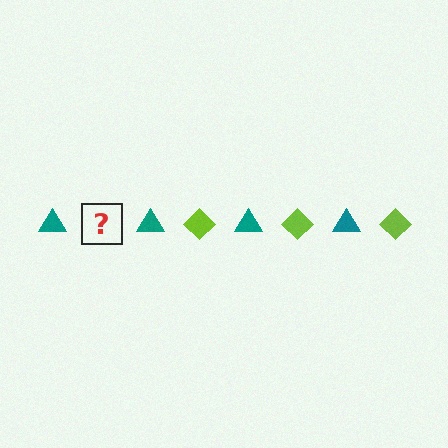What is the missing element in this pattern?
The missing element is a lime diamond.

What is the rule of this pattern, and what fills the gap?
The rule is that the pattern alternates between teal triangle and lime diamond. The gap should be filled with a lime diamond.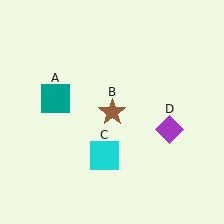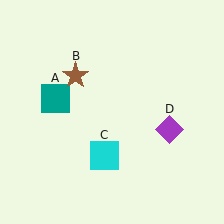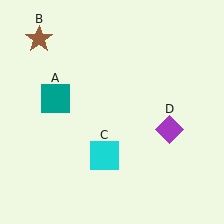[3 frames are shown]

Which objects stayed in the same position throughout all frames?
Teal square (object A) and cyan square (object C) and purple diamond (object D) remained stationary.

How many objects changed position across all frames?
1 object changed position: brown star (object B).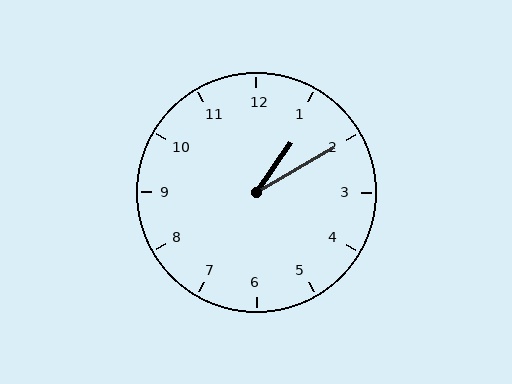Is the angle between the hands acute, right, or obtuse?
It is acute.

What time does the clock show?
1:10.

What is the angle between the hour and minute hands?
Approximately 25 degrees.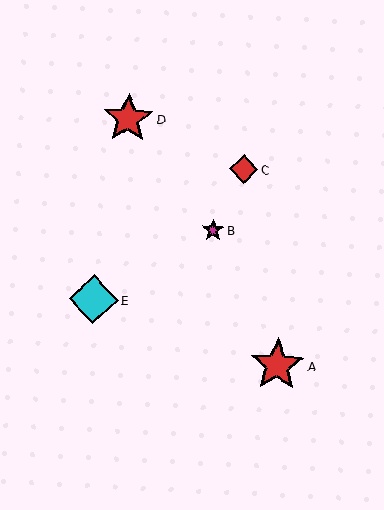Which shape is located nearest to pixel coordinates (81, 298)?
The cyan diamond (labeled E) at (93, 300) is nearest to that location.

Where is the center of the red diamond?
The center of the red diamond is at (244, 169).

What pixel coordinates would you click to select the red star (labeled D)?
Click at (128, 118) to select the red star D.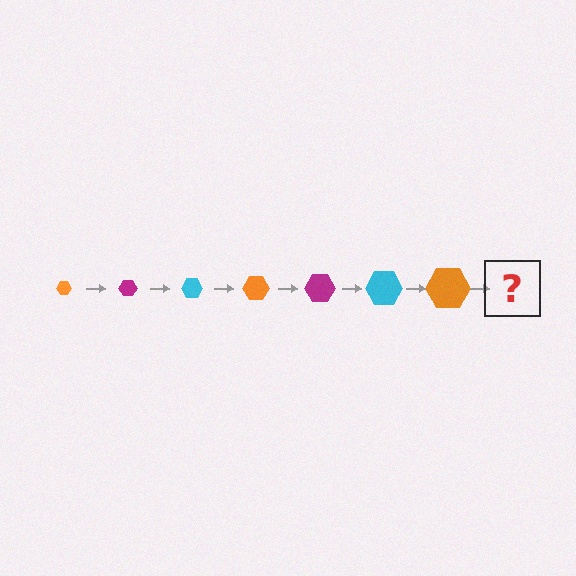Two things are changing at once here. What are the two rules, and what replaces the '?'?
The two rules are that the hexagon grows larger each step and the color cycles through orange, magenta, and cyan. The '?' should be a magenta hexagon, larger than the previous one.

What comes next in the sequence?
The next element should be a magenta hexagon, larger than the previous one.